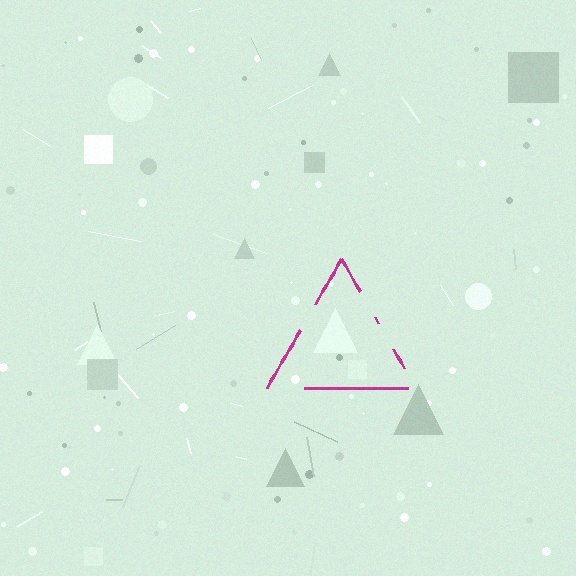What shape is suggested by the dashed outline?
The dashed outline suggests a triangle.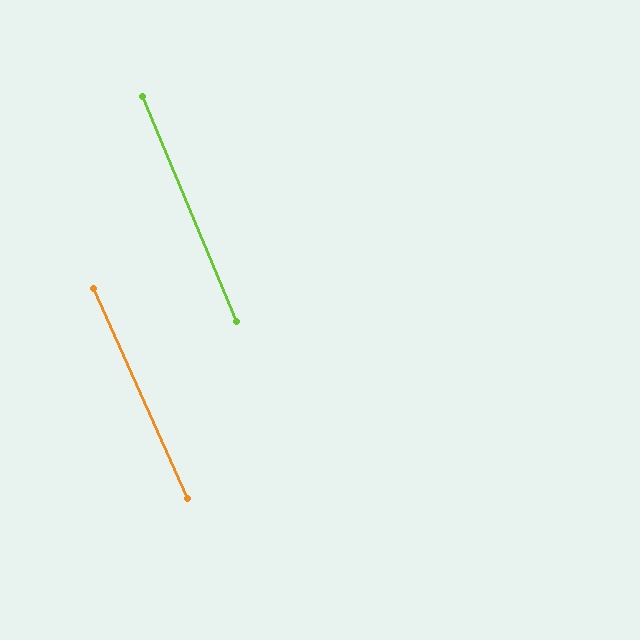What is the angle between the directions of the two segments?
Approximately 1 degree.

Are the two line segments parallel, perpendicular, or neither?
Parallel — their directions differ by only 1.5°.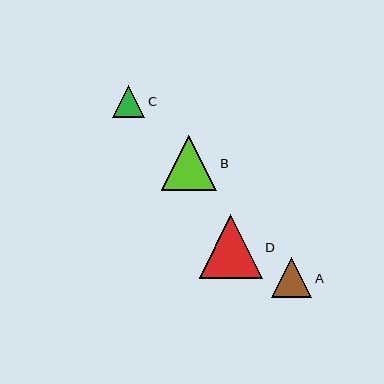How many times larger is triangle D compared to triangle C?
Triangle D is approximately 2.0 times the size of triangle C.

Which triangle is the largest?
Triangle D is the largest with a size of approximately 63 pixels.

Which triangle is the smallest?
Triangle C is the smallest with a size of approximately 32 pixels.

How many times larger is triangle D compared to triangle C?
Triangle D is approximately 2.0 times the size of triangle C.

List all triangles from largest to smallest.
From largest to smallest: D, B, A, C.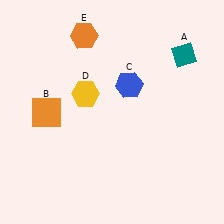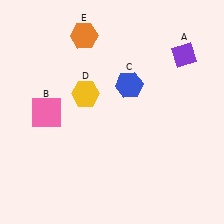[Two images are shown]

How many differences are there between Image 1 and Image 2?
There are 2 differences between the two images.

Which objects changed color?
A changed from teal to purple. B changed from orange to pink.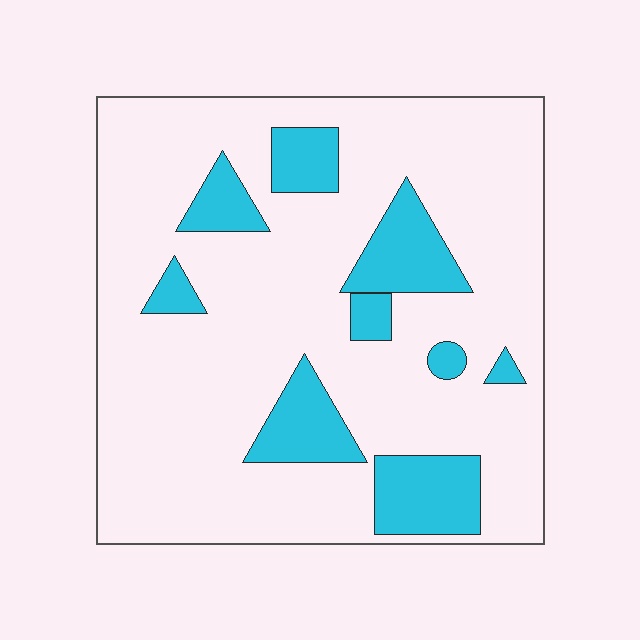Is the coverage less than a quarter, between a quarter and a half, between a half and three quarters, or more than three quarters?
Less than a quarter.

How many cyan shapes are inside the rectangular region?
9.